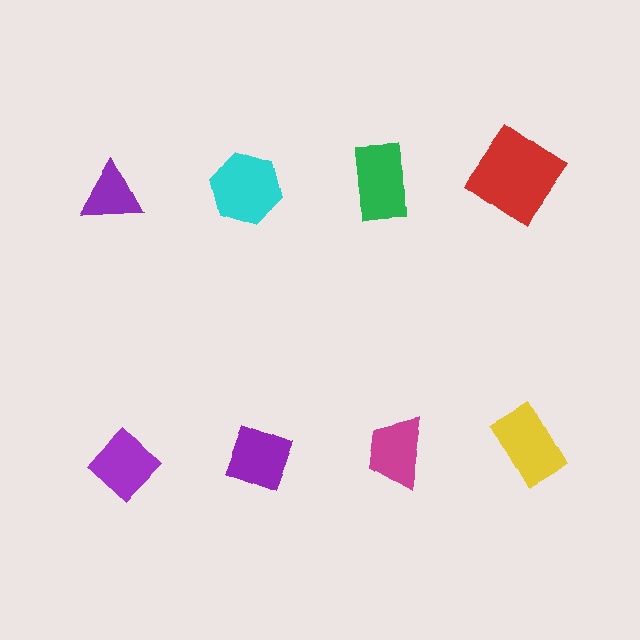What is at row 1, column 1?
A purple triangle.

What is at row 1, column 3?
A green rectangle.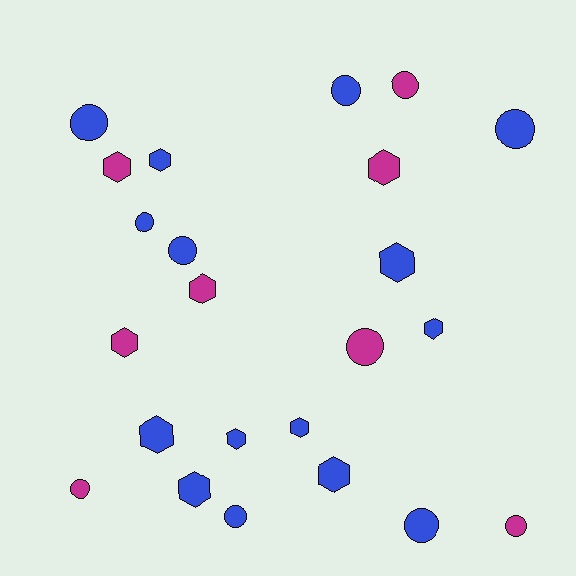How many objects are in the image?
There are 23 objects.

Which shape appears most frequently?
Hexagon, with 12 objects.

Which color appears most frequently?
Blue, with 15 objects.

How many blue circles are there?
There are 7 blue circles.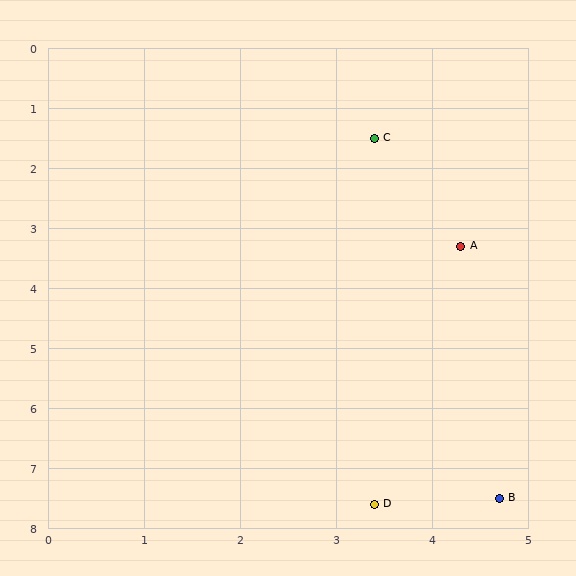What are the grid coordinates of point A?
Point A is at approximately (4.3, 3.3).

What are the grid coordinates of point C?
Point C is at approximately (3.4, 1.5).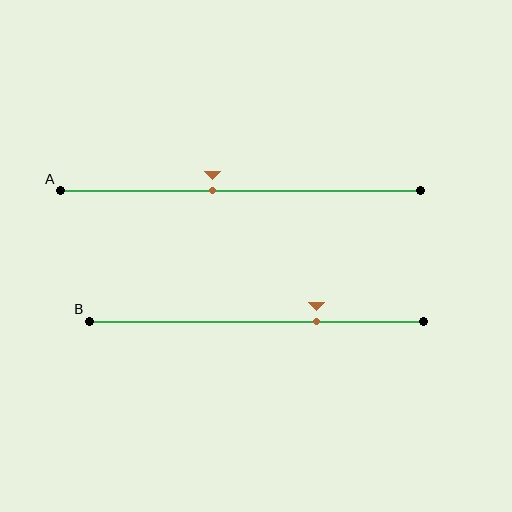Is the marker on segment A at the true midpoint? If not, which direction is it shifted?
No, the marker on segment A is shifted to the left by about 8% of the segment length.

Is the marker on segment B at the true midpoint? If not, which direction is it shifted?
No, the marker on segment B is shifted to the right by about 18% of the segment length.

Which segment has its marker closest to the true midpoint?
Segment A has its marker closest to the true midpoint.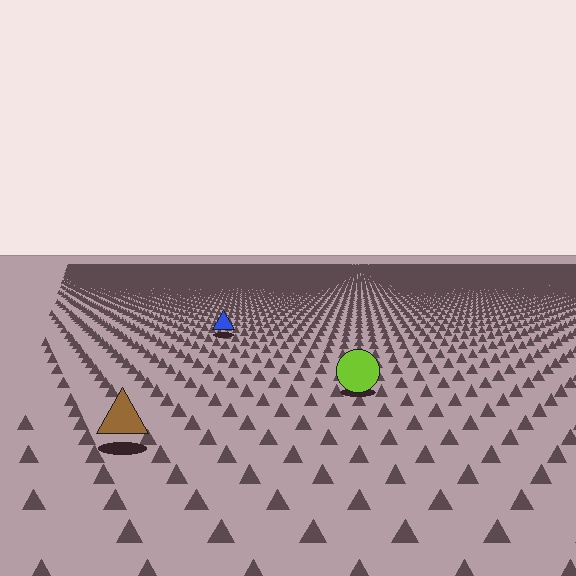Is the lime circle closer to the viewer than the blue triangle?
Yes. The lime circle is closer — you can tell from the texture gradient: the ground texture is coarser near it.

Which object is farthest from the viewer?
The blue triangle is farthest from the viewer. It appears smaller and the ground texture around it is denser.